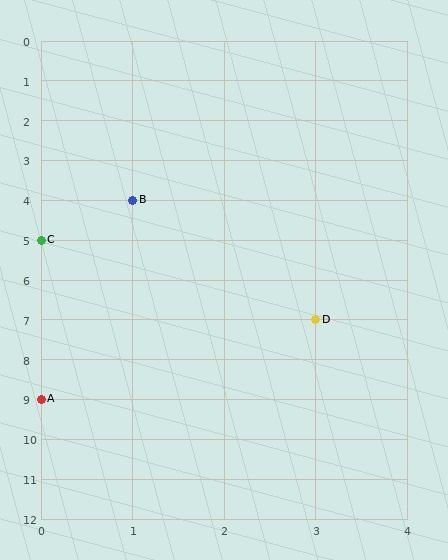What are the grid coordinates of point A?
Point A is at grid coordinates (0, 9).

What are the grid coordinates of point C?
Point C is at grid coordinates (0, 5).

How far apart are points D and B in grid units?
Points D and B are 2 columns and 3 rows apart (about 3.6 grid units diagonally).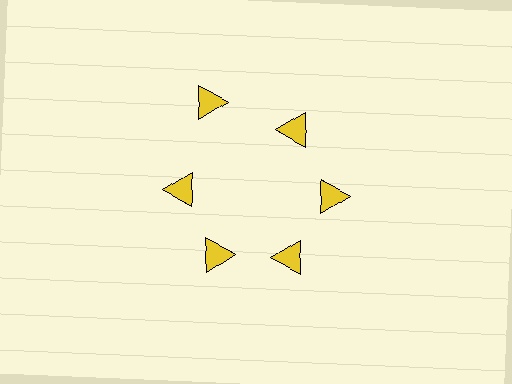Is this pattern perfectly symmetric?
No. The 6 yellow triangles are arranged in a ring, but one element near the 11 o'clock position is pushed outward from the center, breaking the 6-fold rotational symmetry.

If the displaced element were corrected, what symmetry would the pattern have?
It would have 6-fold rotational symmetry — the pattern would map onto itself every 60 degrees.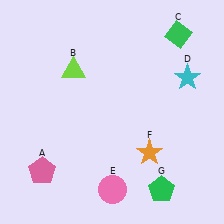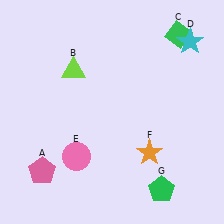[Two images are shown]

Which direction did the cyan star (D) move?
The cyan star (D) moved up.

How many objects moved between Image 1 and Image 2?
2 objects moved between the two images.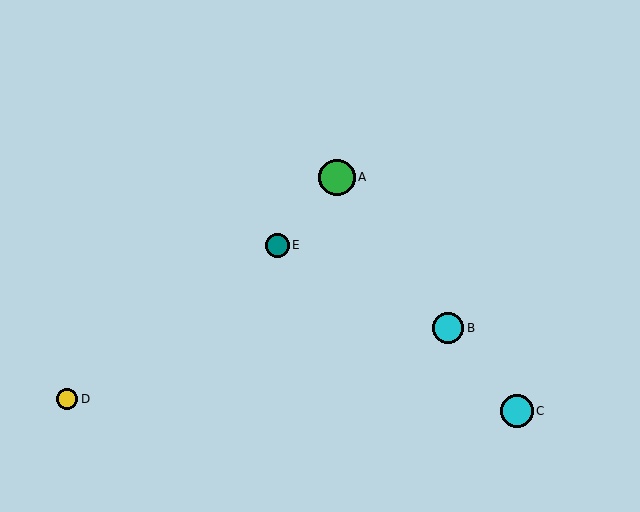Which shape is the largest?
The green circle (labeled A) is the largest.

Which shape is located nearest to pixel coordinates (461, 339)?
The cyan circle (labeled B) at (448, 328) is nearest to that location.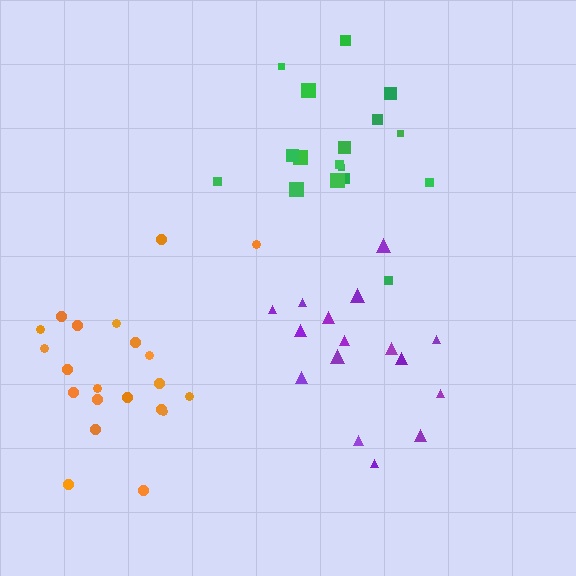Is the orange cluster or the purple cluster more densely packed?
Orange.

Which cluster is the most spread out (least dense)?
Purple.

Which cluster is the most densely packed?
Green.